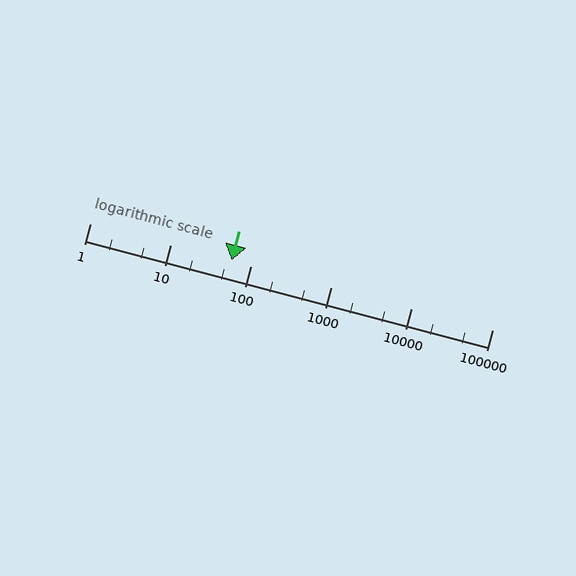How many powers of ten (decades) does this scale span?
The scale spans 5 decades, from 1 to 100000.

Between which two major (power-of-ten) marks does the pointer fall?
The pointer is between 10 and 100.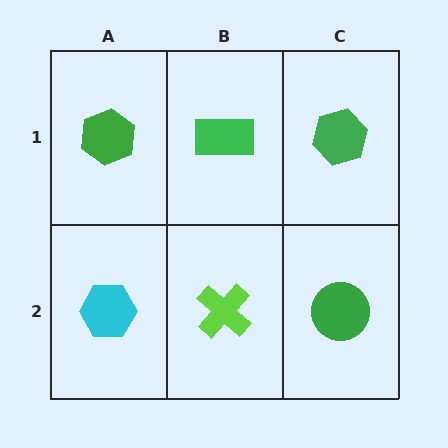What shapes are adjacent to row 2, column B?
A green rectangle (row 1, column B), a cyan hexagon (row 2, column A), a green circle (row 2, column C).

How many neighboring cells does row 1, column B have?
3.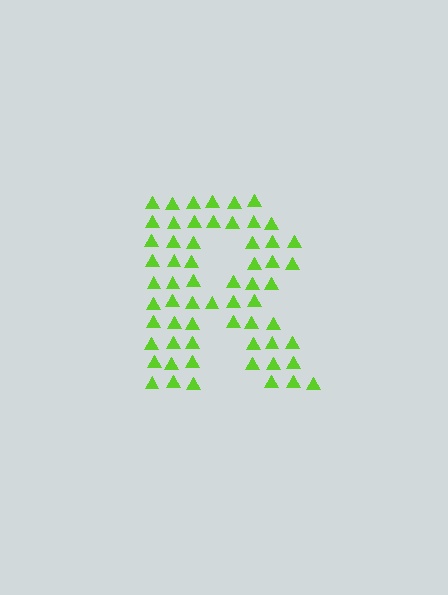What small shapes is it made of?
It is made of small triangles.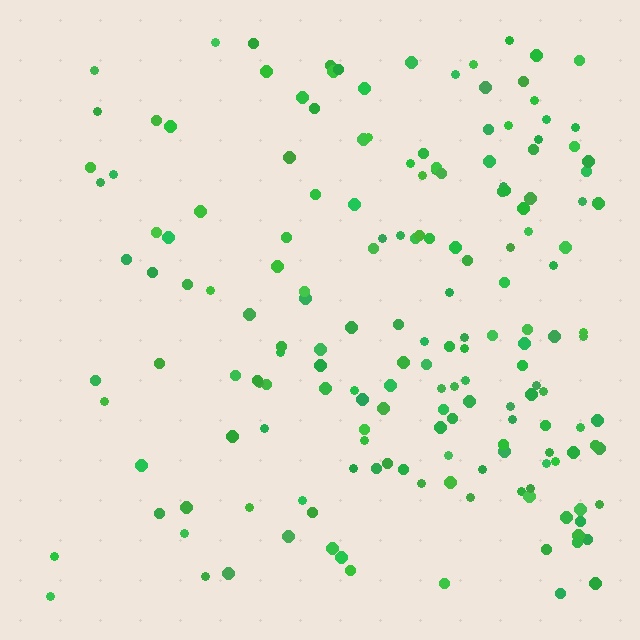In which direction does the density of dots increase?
From left to right, with the right side densest.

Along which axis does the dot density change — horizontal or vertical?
Horizontal.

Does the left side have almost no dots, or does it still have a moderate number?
Still a moderate number, just noticeably fewer than the right.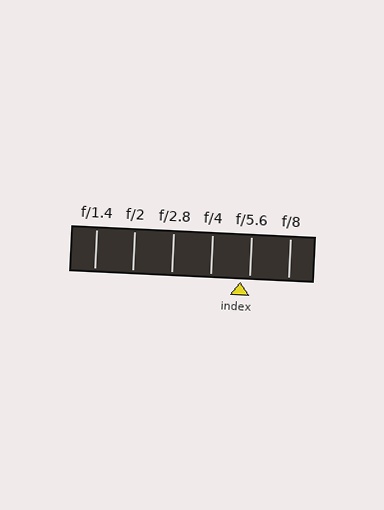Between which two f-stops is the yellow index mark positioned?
The index mark is between f/4 and f/5.6.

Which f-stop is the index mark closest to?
The index mark is closest to f/5.6.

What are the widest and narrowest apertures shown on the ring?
The widest aperture shown is f/1.4 and the narrowest is f/8.